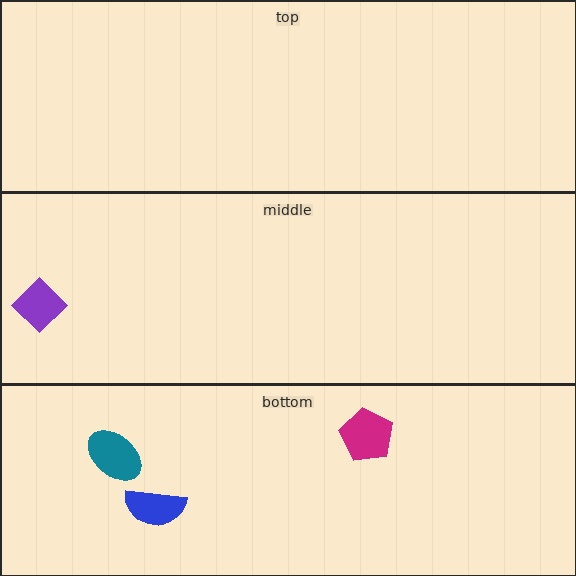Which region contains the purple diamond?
The middle region.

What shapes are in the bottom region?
The magenta pentagon, the teal ellipse, the blue semicircle.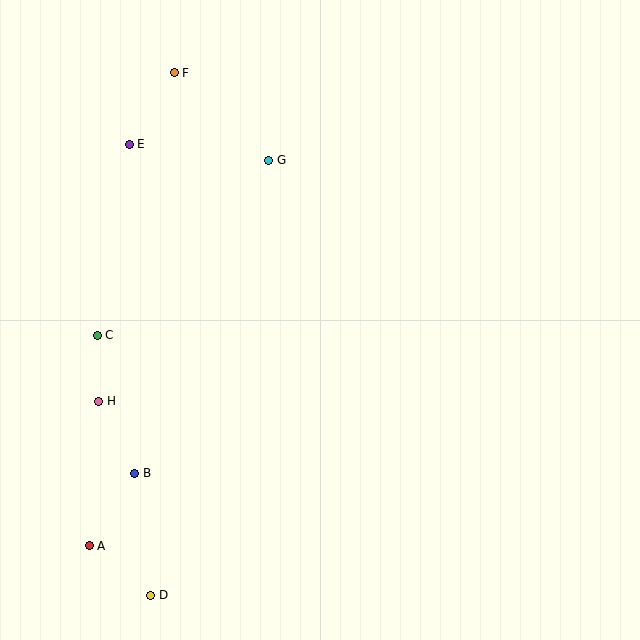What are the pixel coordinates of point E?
Point E is at (129, 144).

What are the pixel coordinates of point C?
Point C is at (97, 335).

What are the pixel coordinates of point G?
Point G is at (269, 160).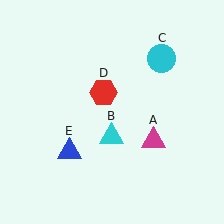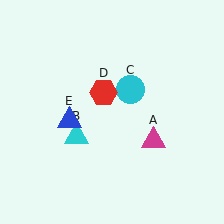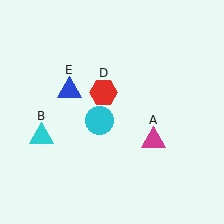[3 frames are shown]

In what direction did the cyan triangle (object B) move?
The cyan triangle (object B) moved left.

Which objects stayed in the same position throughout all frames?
Magenta triangle (object A) and red hexagon (object D) remained stationary.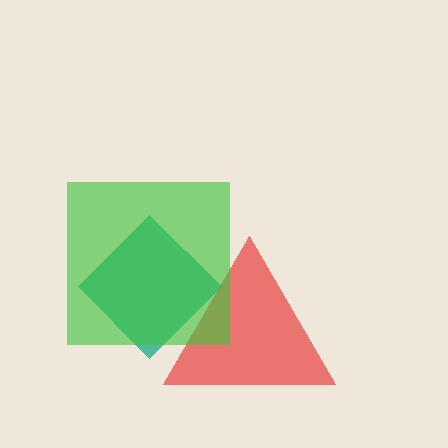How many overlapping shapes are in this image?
There are 3 overlapping shapes in the image.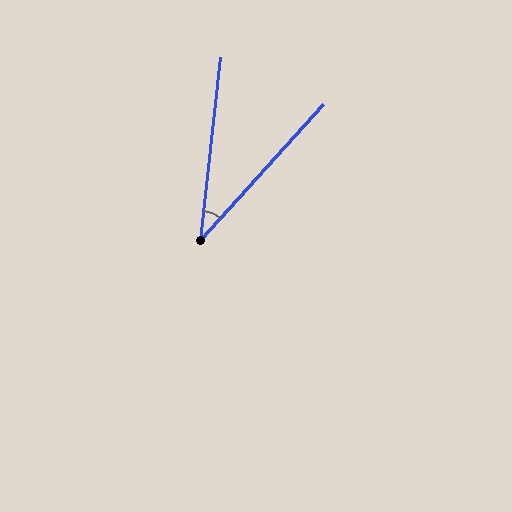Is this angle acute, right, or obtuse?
It is acute.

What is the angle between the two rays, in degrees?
Approximately 36 degrees.